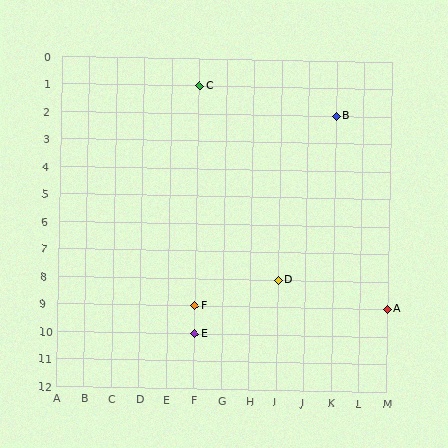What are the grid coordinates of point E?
Point E is at grid coordinates (F, 10).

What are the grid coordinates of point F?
Point F is at grid coordinates (F, 9).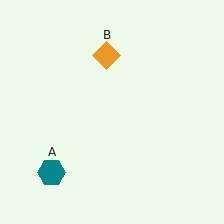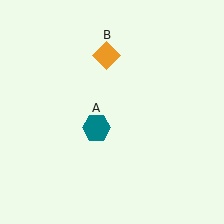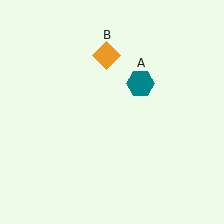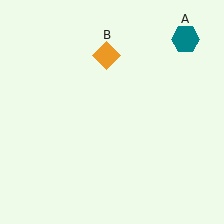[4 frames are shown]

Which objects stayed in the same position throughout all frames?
Orange diamond (object B) remained stationary.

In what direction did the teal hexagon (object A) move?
The teal hexagon (object A) moved up and to the right.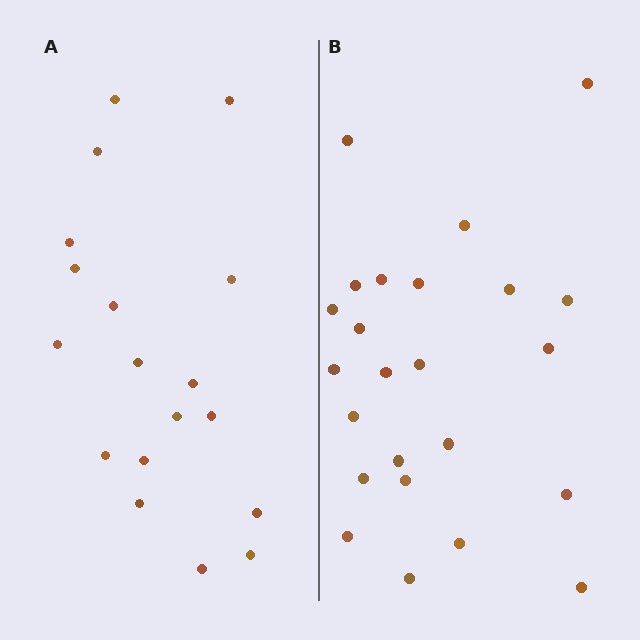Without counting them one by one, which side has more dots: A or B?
Region B (the right region) has more dots.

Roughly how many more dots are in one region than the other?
Region B has about 6 more dots than region A.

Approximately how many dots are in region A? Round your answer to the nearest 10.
About 20 dots. (The exact count is 18, which rounds to 20.)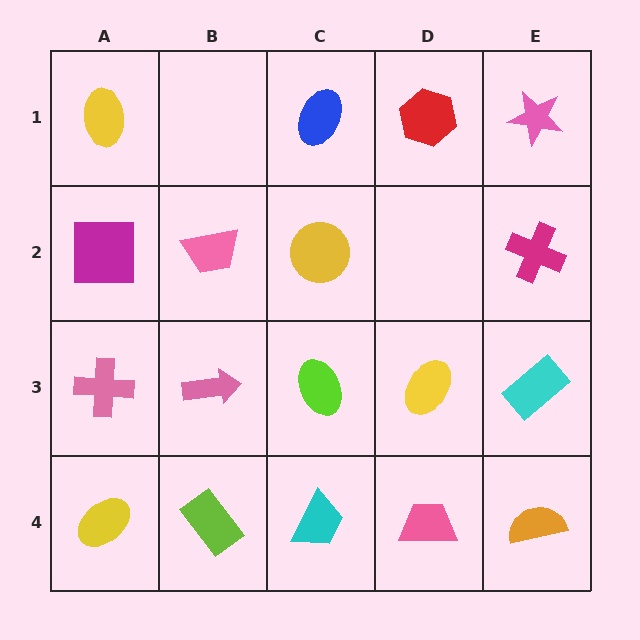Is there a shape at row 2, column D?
No, that cell is empty.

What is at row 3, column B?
A pink arrow.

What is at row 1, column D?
A red hexagon.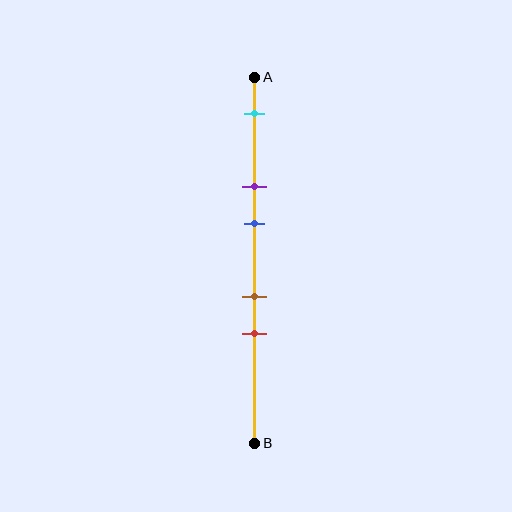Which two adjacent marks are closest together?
The brown and red marks are the closest adjacent pair.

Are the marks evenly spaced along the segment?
No, the marks are not evenly spaced.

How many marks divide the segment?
There are 5 marks dividing the segment.